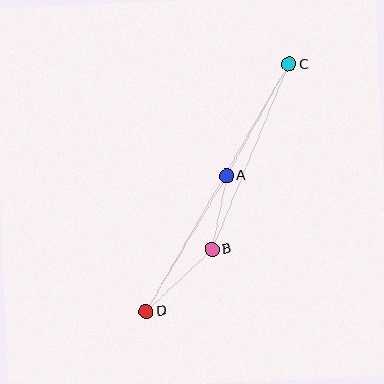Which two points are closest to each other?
Points A and B are closest to each other.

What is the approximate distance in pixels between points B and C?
The distance between B and C is approximately 201 pixels.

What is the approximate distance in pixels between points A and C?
The distance between A and C is approximately 127 pixels.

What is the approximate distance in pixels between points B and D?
The distance between B and D is approximately 90 pixels.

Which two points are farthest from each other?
Points C and D are farthest from each other.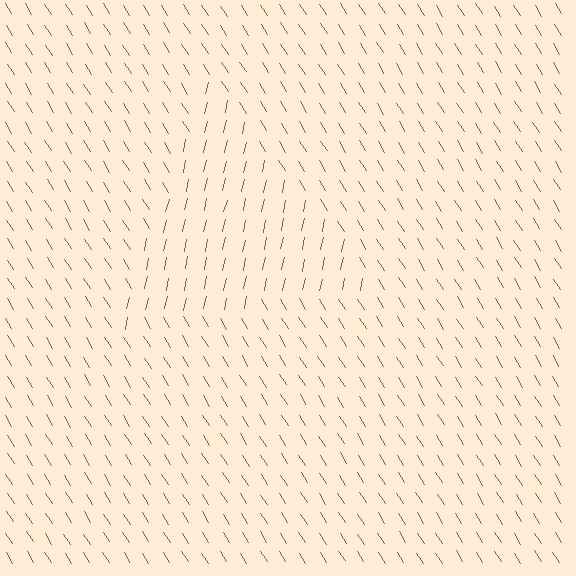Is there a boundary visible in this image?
Yes, there is a texture boundary formed by a change in line orientation.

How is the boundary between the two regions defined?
The boundary is defined purely by a change in line orientation (approximately 45 degrees difference). All lines are the same color and thickness.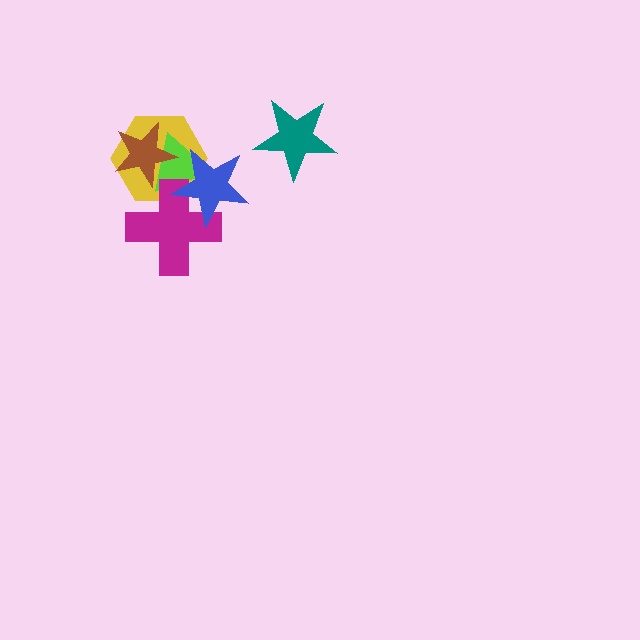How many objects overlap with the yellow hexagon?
4 objects overlap with the yellow hexagon.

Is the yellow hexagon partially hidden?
Yes, it is partially covered by another shape.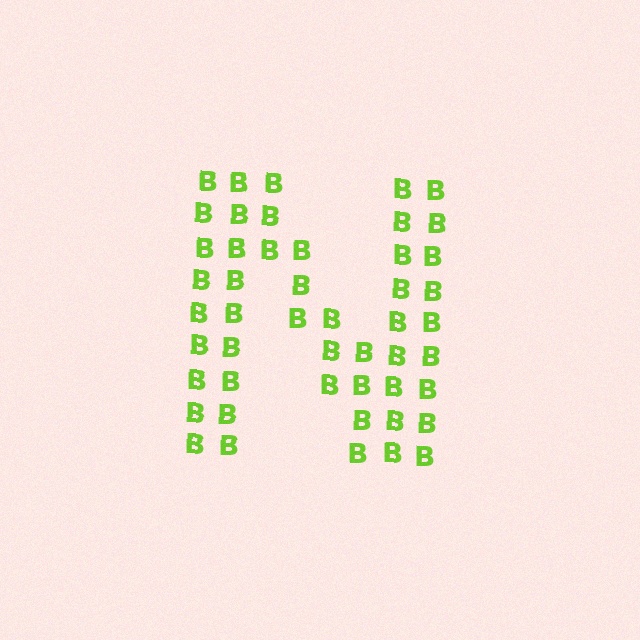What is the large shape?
The large shape is the letter N.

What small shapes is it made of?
It is made of small letter B's.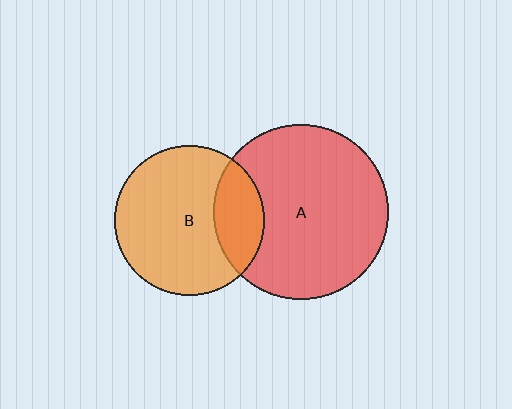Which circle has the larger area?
Circle A (red).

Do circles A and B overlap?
Yes.